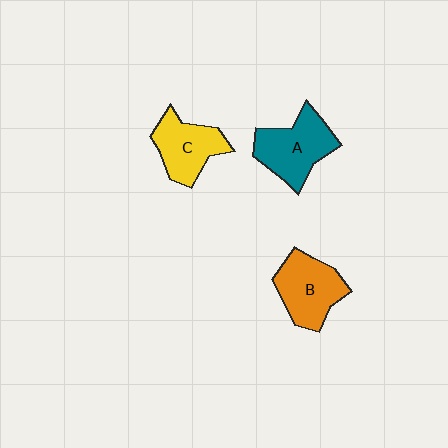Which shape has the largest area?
Shape A (teal).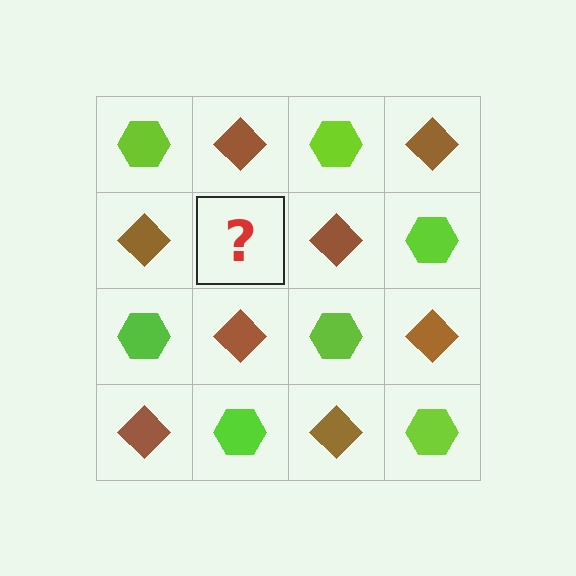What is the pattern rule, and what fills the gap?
The rule is that it alternates lime hexagon and brown diamond in a checkerboard pattern. The gap should be filled with a lime hexagon.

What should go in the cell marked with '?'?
The missing cell should contain a lime hexagon.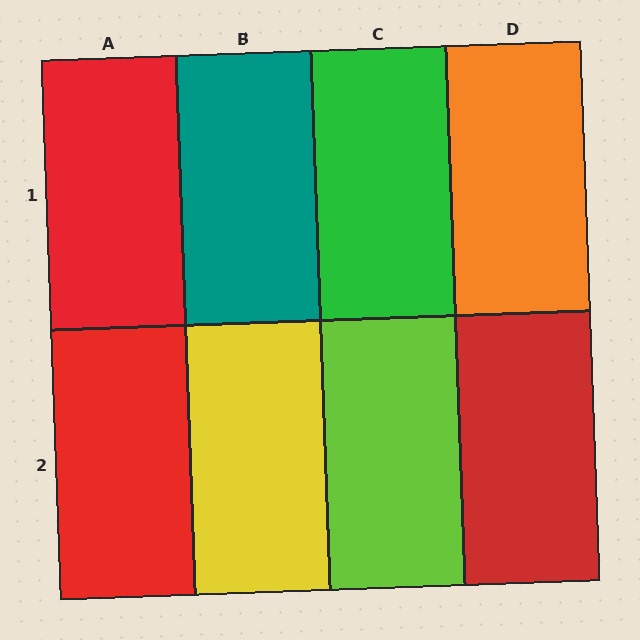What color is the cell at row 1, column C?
Green.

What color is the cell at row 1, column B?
Teal.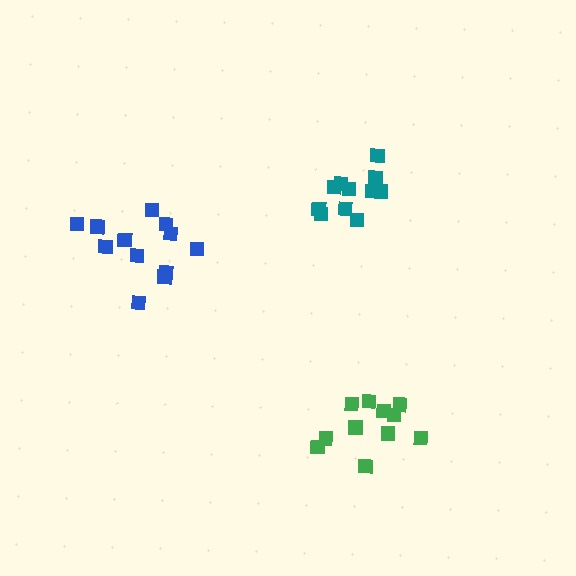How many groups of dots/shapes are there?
There are 3 groups.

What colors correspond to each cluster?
The clusters are colored: green, teal, blue.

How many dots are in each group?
Group 1: 11 dots, Group 2: 11 dots, Group 3: 12 dots (34 total).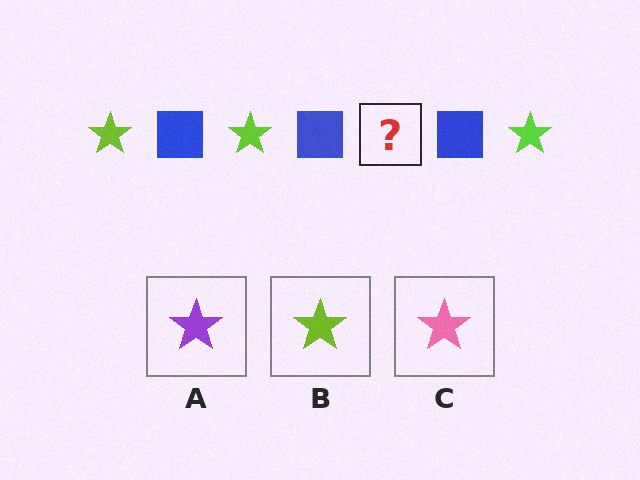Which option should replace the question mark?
Option B.